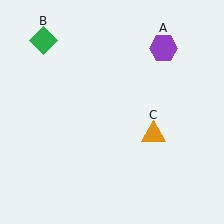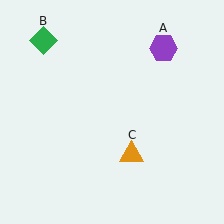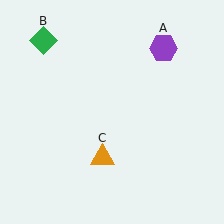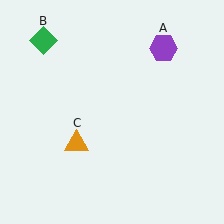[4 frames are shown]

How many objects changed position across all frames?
1 object changed position: orange triangle (object C).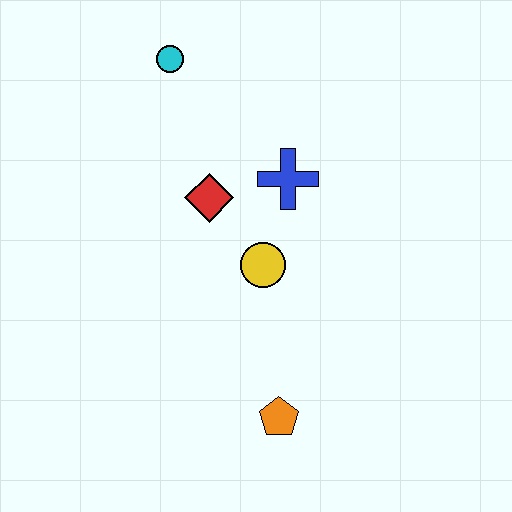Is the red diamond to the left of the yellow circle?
Yes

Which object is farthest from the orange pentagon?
The cyan circle is farthest from the orange pentagon.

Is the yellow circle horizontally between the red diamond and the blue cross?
Yes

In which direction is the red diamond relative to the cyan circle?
The red diamond is below the cyan circle.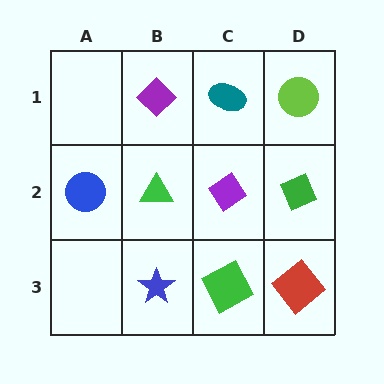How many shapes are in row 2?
4 shapes.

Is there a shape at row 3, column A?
No, that cell is empty.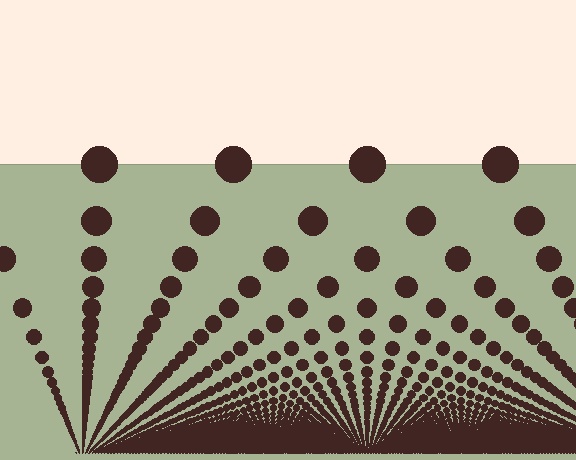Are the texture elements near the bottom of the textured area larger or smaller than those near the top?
Smaller. The gradient is inverted — elements near the bottom are smaller and denser.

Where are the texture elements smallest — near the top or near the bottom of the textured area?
Near the bottom.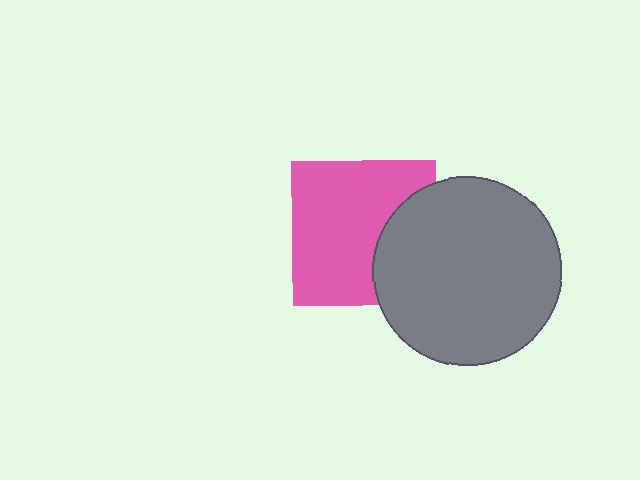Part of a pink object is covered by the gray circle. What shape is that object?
It is a square.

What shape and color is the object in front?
The object in front is a gray circle.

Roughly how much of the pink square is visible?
Most of it is visible (roughly 70%).